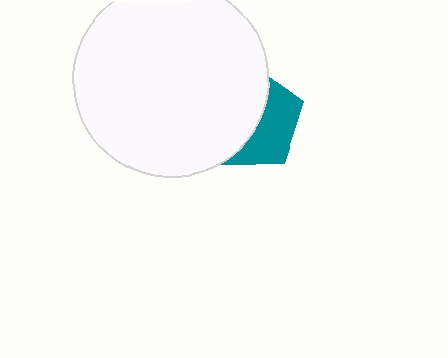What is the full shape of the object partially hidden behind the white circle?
The partially hidden object is a teal pentagon.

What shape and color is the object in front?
The object in front is a white circle.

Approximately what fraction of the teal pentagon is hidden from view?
Roughly 56% of the teal pentagon is hidden behind the white circle.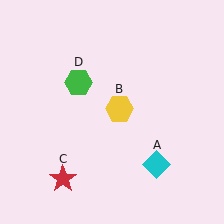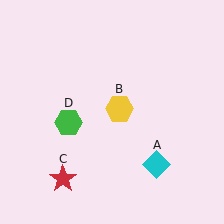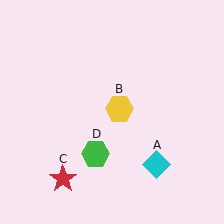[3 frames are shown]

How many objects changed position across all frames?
1 object changed position: green hexagon (object D).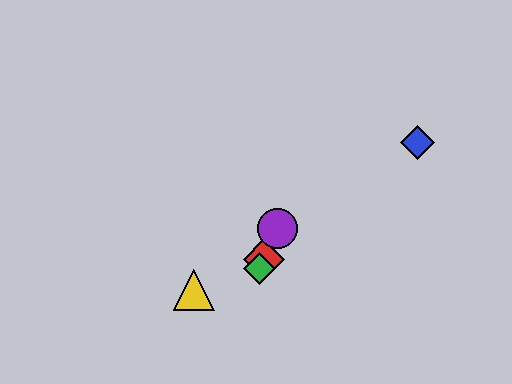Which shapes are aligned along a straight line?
The red diamond, the green diamond, the purple circle are aligned along a straight line.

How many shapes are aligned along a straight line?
3 shapes (the red diamond, the green diamond, the purple circle) are aligned along a straight line.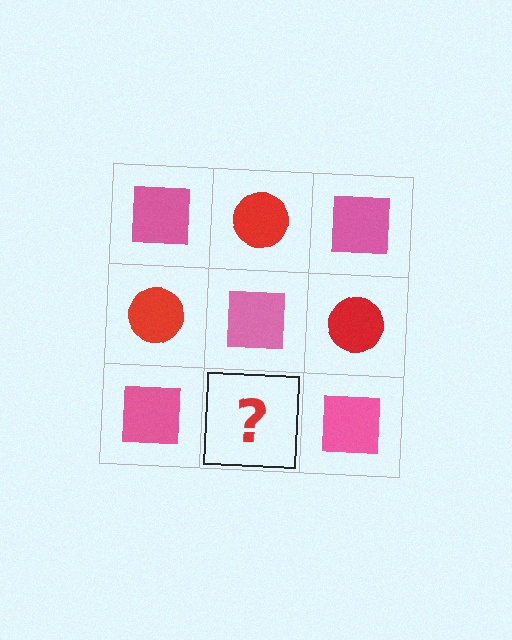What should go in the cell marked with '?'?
The missing cell should contain a red circle.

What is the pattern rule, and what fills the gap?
The rule is that it alternates pink square and red circle in a checkerboard pattern. The gap should be filled with a red circle.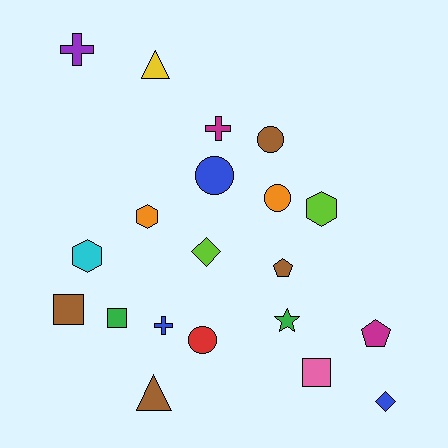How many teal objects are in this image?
There are no teal objects.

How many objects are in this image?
There are 20 objects.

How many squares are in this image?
There are 3 squares.